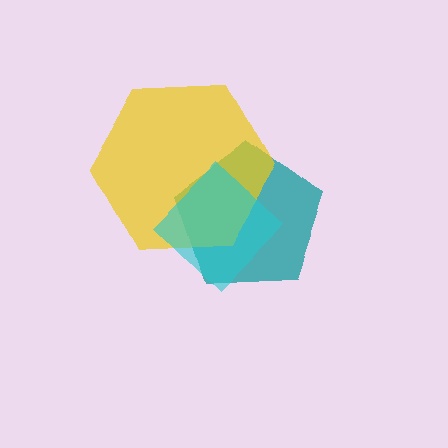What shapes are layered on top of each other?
The layered shapes are: a teal pentagon, a yellow hexagon, a cyan diamond.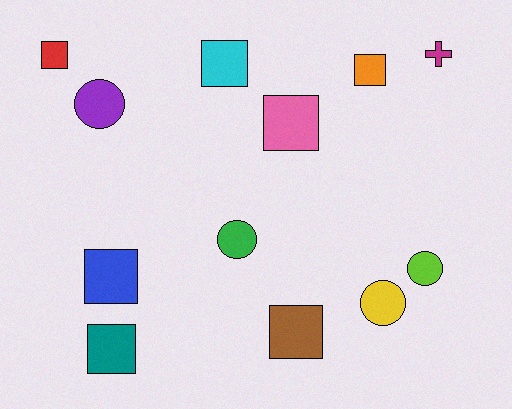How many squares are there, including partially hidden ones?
There are 7 squares.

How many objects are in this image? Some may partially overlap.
There are 12 objects.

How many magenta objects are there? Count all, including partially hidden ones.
There is 1 magenta object.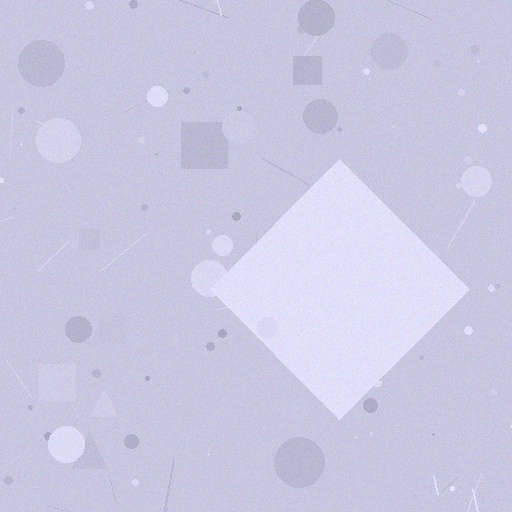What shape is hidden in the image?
A diamond is hidden in the image.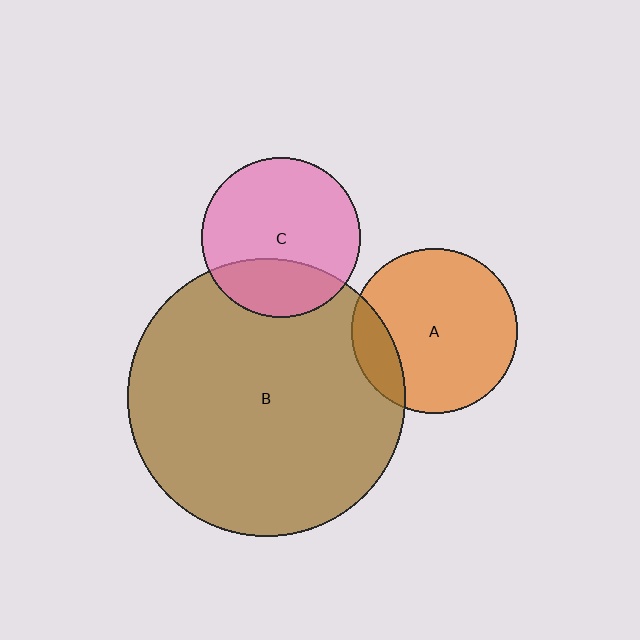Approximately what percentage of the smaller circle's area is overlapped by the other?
Approximately 15%.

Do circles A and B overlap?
Yes.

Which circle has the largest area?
Circle B (brown).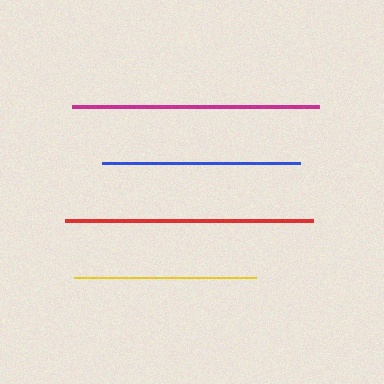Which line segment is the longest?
The red line is the longest at approximately 248 pixels.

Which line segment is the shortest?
The yellow line is the shortest at approximately 182 pixels.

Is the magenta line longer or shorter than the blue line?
The magenta line is longer than the blue line.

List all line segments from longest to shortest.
From longest to shortest: red, magenta, blue, yellow.